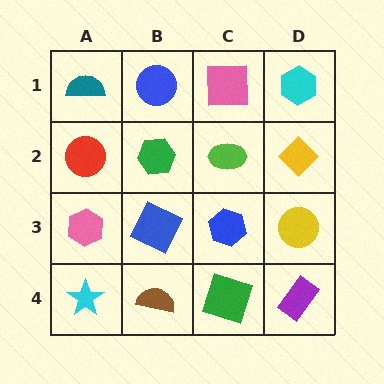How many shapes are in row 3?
4 shapes.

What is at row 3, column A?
A pink hexagon.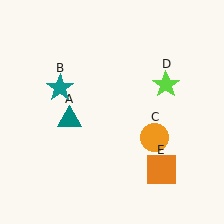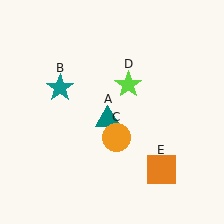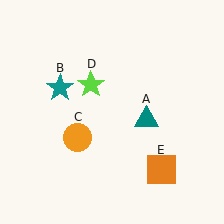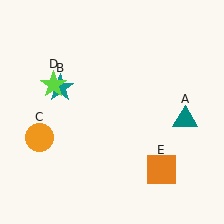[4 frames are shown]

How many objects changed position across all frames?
3 objects changed position: teal triangle (object A), orange circle (object C), lime star (object D).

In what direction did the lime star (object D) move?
The lime star (object D) moved left.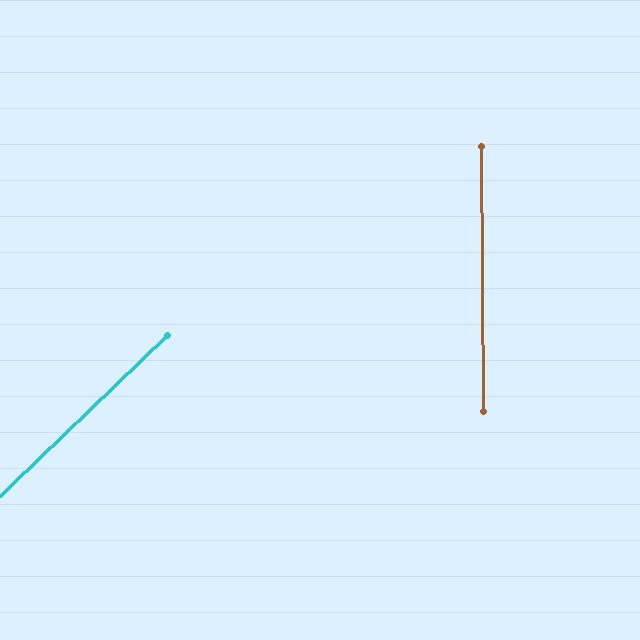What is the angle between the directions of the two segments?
Approximately 47 degrees.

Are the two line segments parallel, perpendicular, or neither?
Neither parallel nor perpendicular — they differ by about 47°.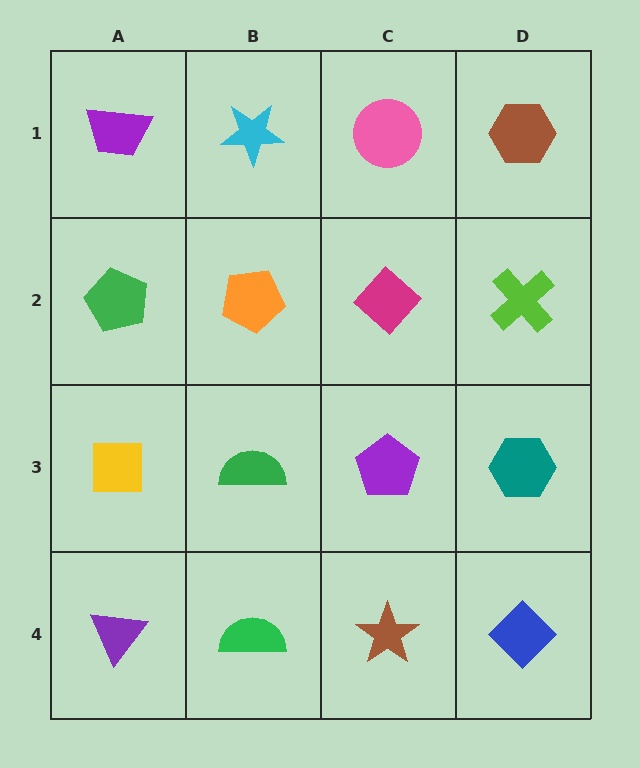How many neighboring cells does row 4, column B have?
3.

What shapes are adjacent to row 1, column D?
A lime cross (row 2, column D), a pink circle (row 1, column C).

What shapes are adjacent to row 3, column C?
A magenta diamond (row 2, column C), a brown star (row 4, column C), a green semicircle (row 3, column B), a teal hexagon (row 3, column D).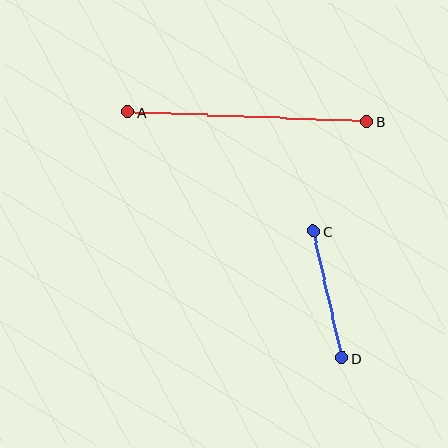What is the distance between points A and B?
The distance is approximately 239 pixels.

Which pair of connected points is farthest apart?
Points A and B are farthest apart.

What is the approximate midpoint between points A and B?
The midpoint is at approximately (247, 117) pixels.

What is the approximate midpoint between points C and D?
The midpoint is at approximately (328, 295) pixels.